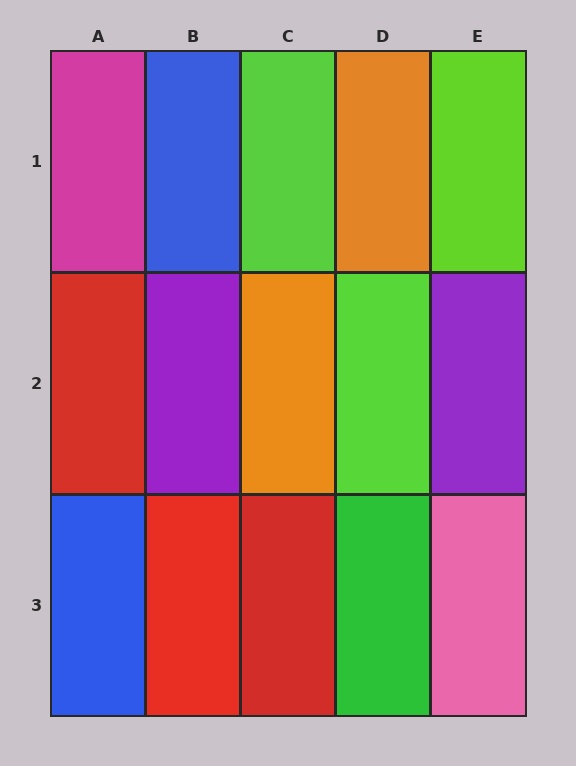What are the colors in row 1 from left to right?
Magenta, blue, lime, orange, lime.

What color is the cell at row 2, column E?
Purple.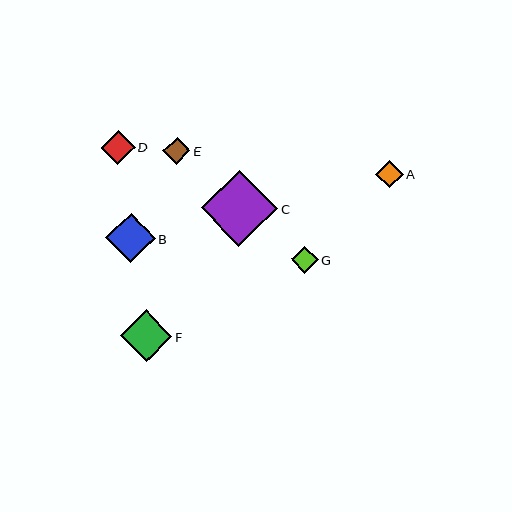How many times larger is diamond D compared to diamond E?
Diamond D is approximately 1.2 times the size of diamond E.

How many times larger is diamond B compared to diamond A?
Diamond B is approximately 1.8 times the size of diamond A.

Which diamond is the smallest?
Diamond G is the smallest with a size of approximately 27 pixels.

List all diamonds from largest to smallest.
From largest to smallest: C, F, B, D, A, E, G.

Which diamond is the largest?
Diamond C is the largest with a size of approximately 77 pixels.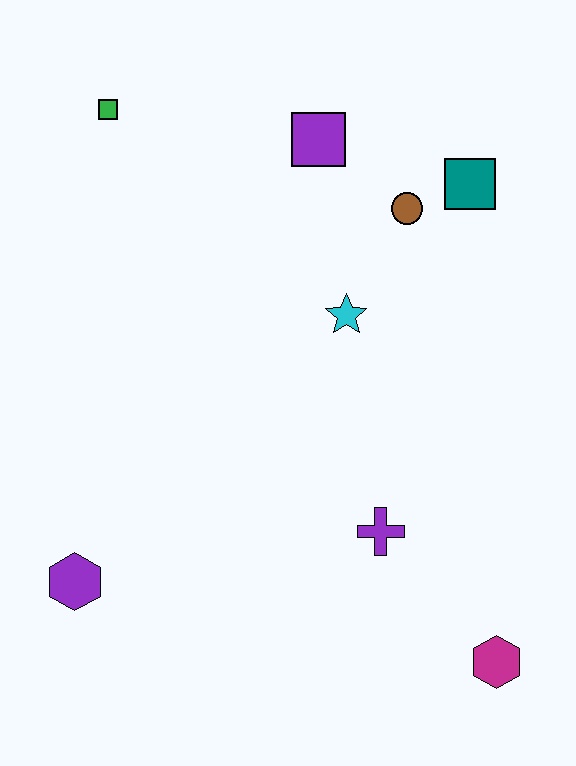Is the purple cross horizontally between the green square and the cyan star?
No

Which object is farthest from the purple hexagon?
The teal square is farthest from the purple hexagon.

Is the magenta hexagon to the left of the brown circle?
No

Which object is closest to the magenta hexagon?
The purple cross is closest to the magenta hexagon.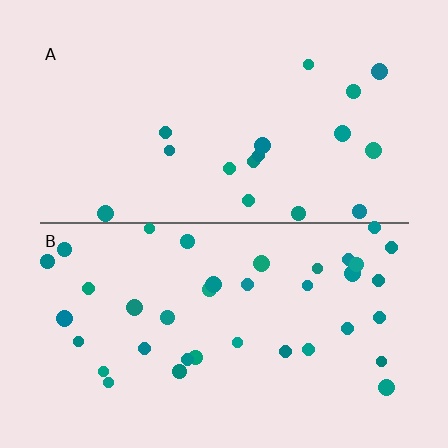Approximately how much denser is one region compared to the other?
Approximately 2.2× — region B over region A.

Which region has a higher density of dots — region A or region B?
B (the bottom).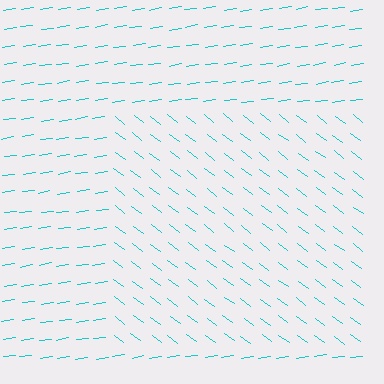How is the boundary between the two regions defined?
The boundary is defined purely by a change in line orientation (approximately 45 degrees difference). All lines are the same color and thickness.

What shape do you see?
I see a rectangle.